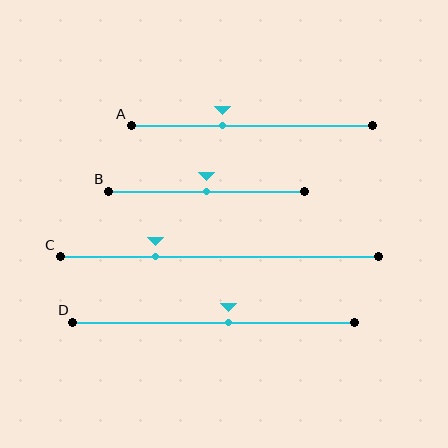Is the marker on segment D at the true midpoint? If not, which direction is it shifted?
No, the marker on segment D is shifted to the right by about 5% of the segment length.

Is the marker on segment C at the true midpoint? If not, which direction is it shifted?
No, the marker on segment C is shifted to the left by about 20% of the segment length.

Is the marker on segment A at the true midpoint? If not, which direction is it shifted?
No, the marker on segment A is shifted to the left by about 12% of the segment length.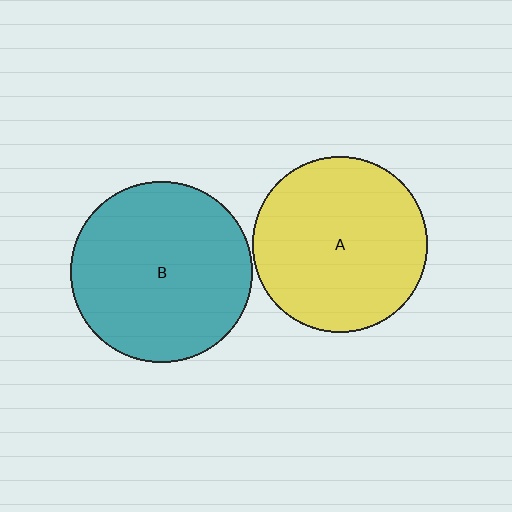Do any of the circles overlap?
No, none of the circles overlap.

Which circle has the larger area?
Circle B (teal).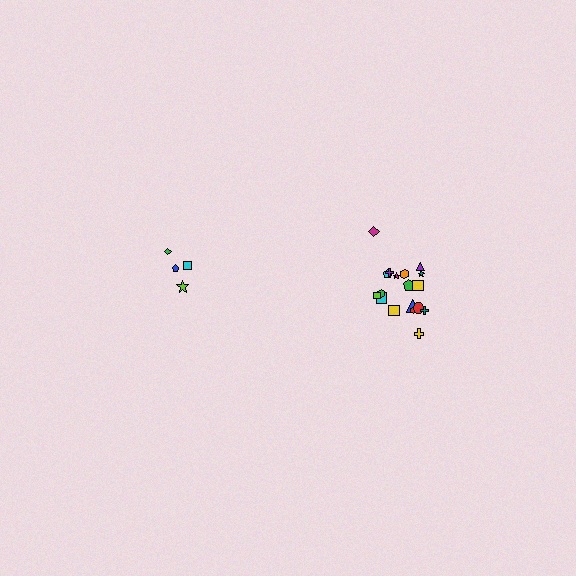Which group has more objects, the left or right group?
The right group.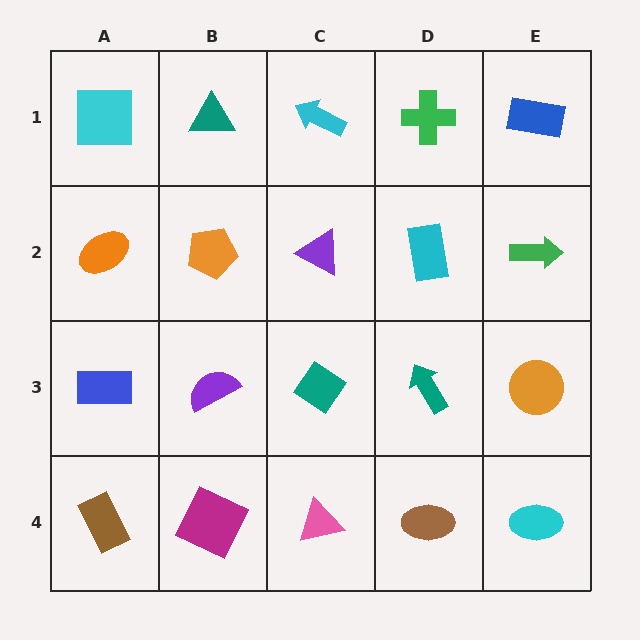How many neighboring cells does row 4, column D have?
3.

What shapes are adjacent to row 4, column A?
A blue rectangle (row 3, column A), a magenta square (row 4, column B).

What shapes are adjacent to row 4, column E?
An orange circle (row 3, column E), a brown ellipse (row 4, column D).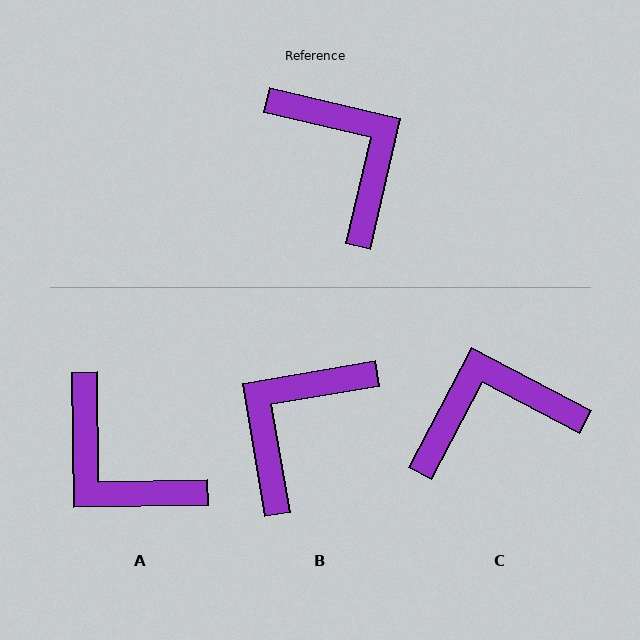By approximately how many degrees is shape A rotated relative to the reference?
Approximately 166 degrees clockwise.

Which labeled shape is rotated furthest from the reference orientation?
A, about 166 degrees away.